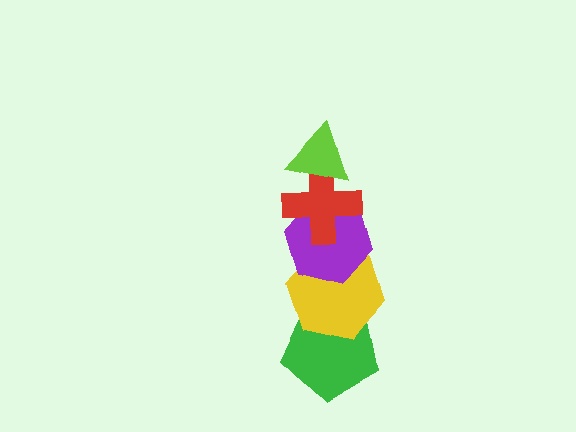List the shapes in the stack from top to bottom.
From top to bottom: the lime triangle, the red cross, the purple hexagon, the yellow hexagon, the green pentagon.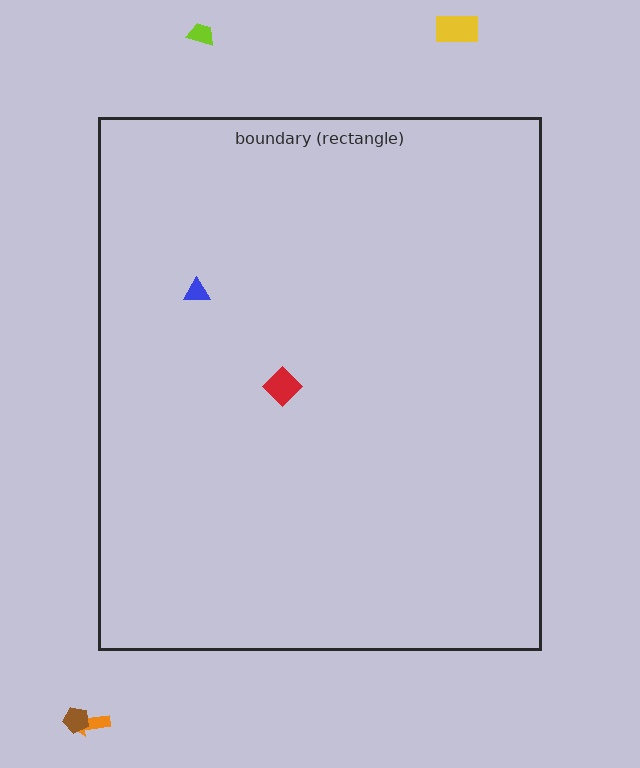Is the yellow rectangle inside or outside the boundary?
Outside.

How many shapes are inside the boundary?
2 inside, 4 outside.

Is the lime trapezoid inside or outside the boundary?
Outside.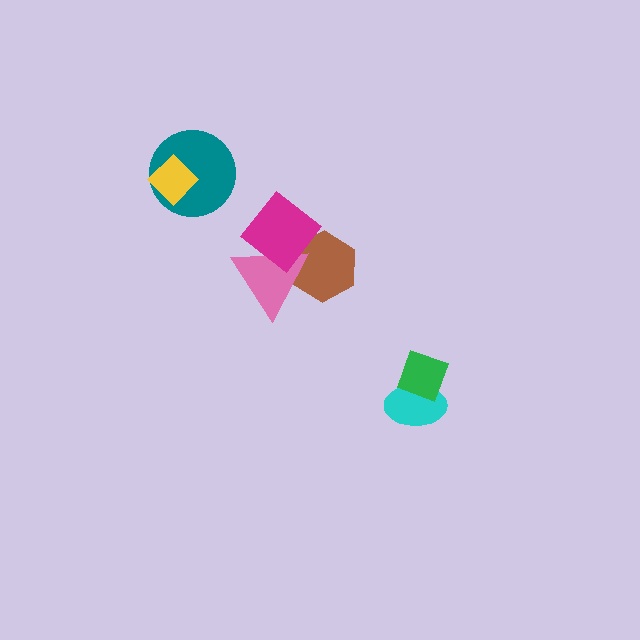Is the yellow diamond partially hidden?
No, no other shape covers it.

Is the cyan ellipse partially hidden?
Yes, it is partially covered by another shape.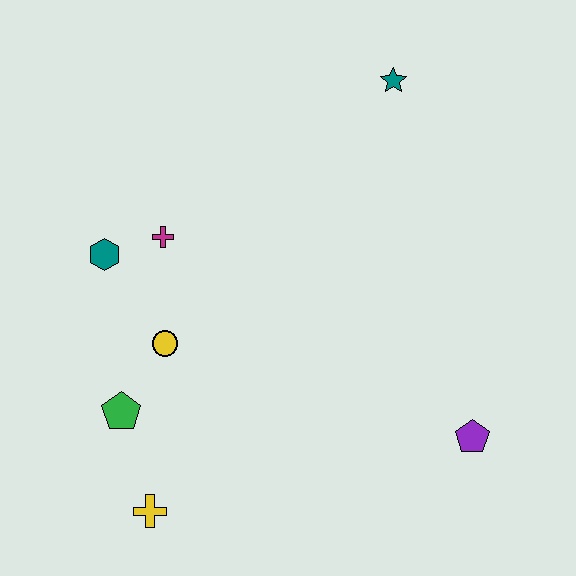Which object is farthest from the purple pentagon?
The teal hexagon is farthest from the purple pentagon.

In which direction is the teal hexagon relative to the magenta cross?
The teal hexagon is to the left of the magenta cross.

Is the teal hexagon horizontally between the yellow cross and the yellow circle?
No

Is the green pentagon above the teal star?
No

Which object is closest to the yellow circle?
The green pentagon is closest to the yellow circle.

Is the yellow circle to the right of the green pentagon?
Yes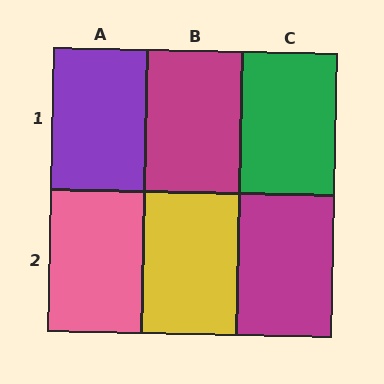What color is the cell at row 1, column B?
Magenta.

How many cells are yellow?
1 cell is yellow.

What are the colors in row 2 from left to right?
Pink, yellow, magenta.